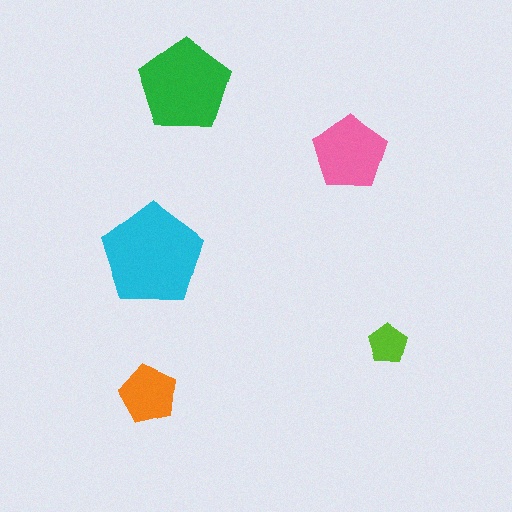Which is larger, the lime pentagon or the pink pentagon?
The pink one.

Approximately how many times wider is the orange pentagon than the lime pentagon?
About 1.5 times wider.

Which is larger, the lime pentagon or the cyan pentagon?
The cyan one.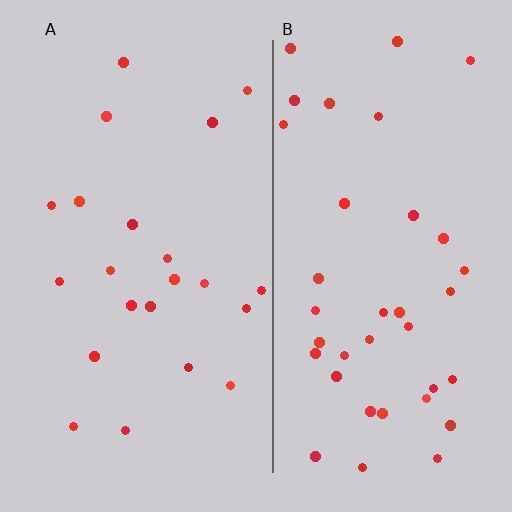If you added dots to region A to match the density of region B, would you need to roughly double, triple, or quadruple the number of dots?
Approximately double.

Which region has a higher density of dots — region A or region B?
B (the right).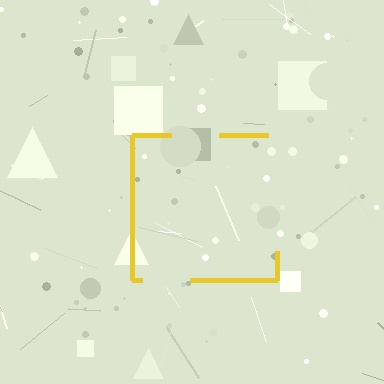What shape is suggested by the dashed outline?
The dashed outline suggests a square.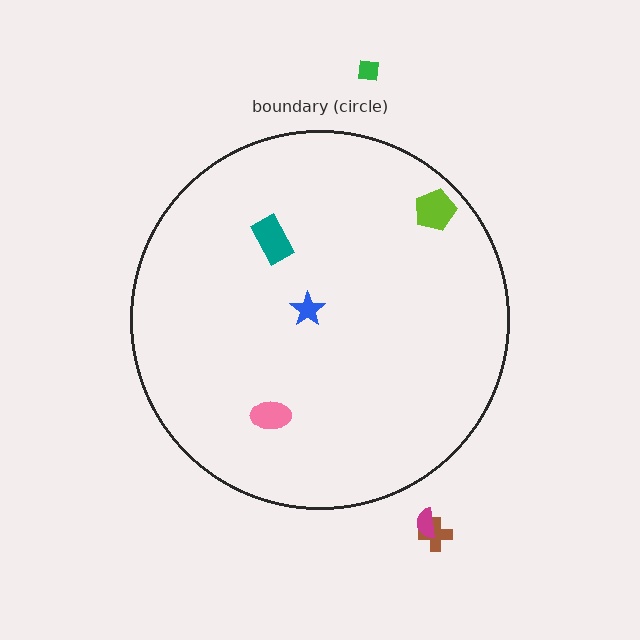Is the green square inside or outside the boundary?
Outside.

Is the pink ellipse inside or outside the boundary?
Inside.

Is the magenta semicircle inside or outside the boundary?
Outside.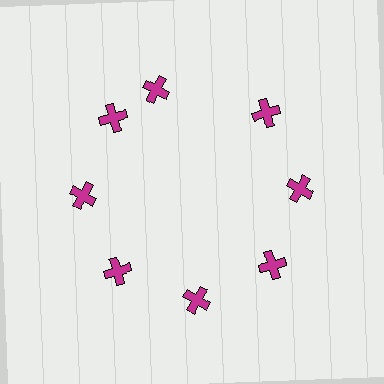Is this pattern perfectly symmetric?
No. The 8 magenta crosses are arranged in a ring, but one element near the 12 o'clock position is rotated out of alignment along the ring, breaking the 8-fold rotational symmetry.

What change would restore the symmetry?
The symmetry would be restored by rotating it back into even spacing with its neighbors so that all 8 crosses sit at equal angles and equal distance from the center.